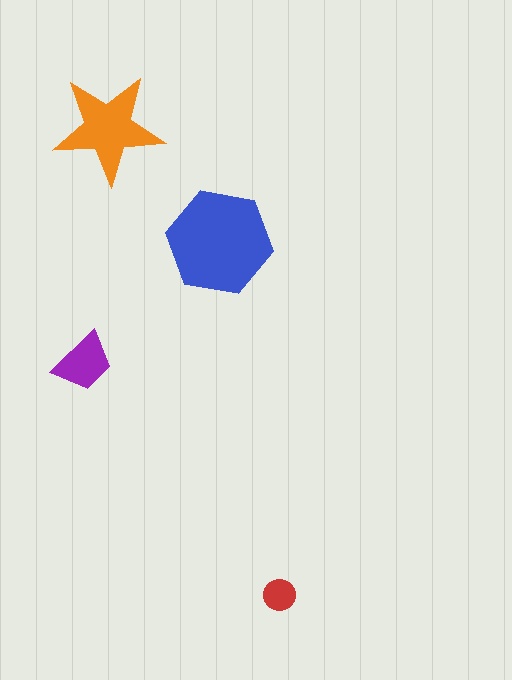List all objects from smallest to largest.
The red circle, the purple trapezoid, the orange star, the blue hexagon.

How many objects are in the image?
There are 4 objects in the image.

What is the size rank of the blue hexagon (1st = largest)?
1st.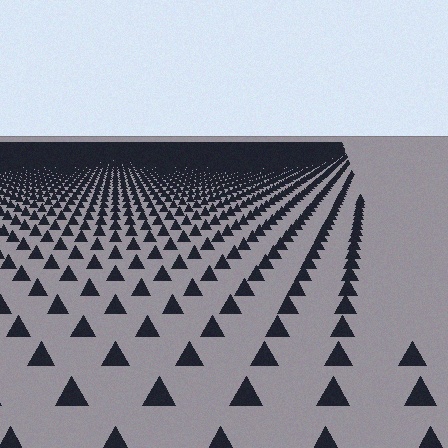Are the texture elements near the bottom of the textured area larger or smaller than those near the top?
Larger. Near the bottom, elements are closer to the viewer and appear at a bigger on-screen size.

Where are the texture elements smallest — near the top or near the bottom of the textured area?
Near the top.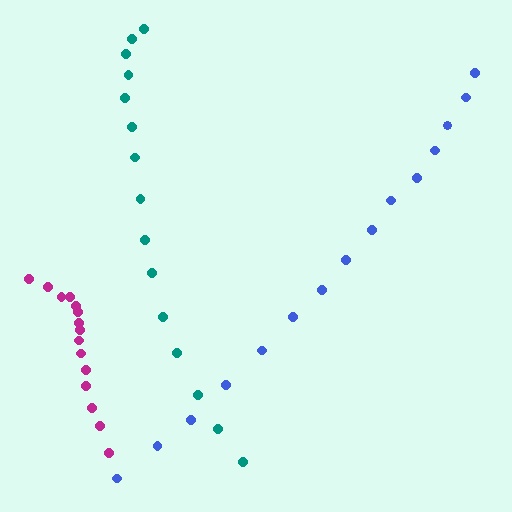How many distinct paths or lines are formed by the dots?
There are 3 distinct paths.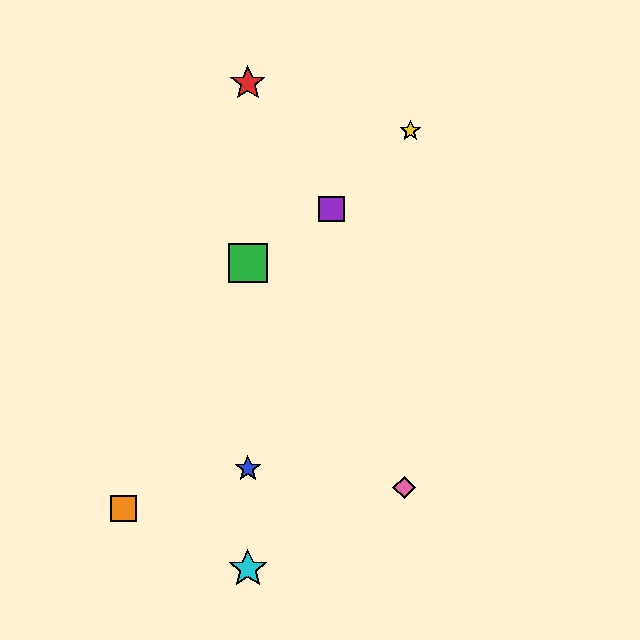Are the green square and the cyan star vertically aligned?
Yes, both are at x≈248.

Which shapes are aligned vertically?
The red star, the blue star, the green square, the cyan star are aligned vertically.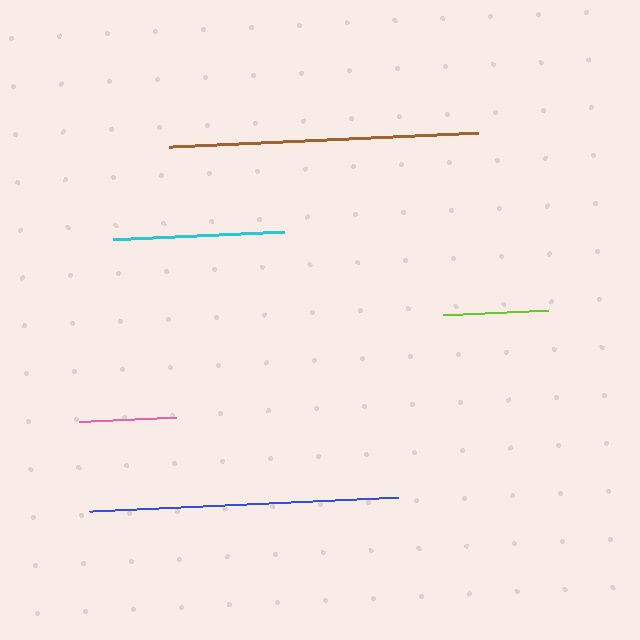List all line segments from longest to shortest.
From longest to shortest: blue, brown, cyan, lime, pink.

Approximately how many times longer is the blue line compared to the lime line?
The blue line is approximately 3.0 times the length of the lime line.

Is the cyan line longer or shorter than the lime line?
The cyan line is longer than the lime line.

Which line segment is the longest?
The blue line is the longest at approximately 309 pixels.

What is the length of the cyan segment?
The cyan segment is approximately 170 pixels long.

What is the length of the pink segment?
The pink segment is approximately 97 pixels long.